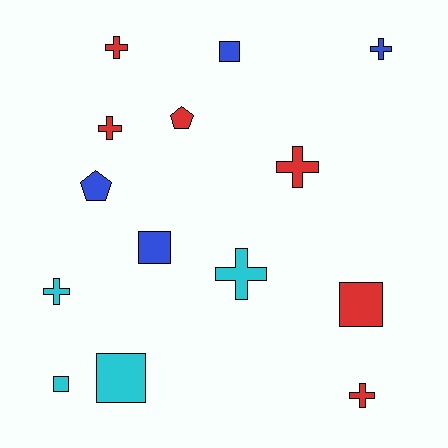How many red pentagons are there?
There is 1 red pentagon.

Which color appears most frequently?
Red, with 6 objects.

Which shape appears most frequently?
Cross, with 7 objects.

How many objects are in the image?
There are 14 objects.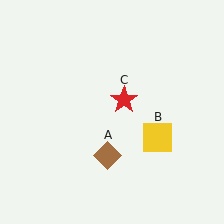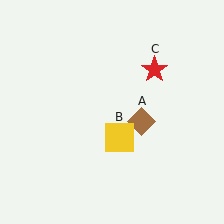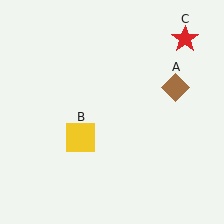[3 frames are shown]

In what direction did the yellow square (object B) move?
The yellow square (object B) moved left.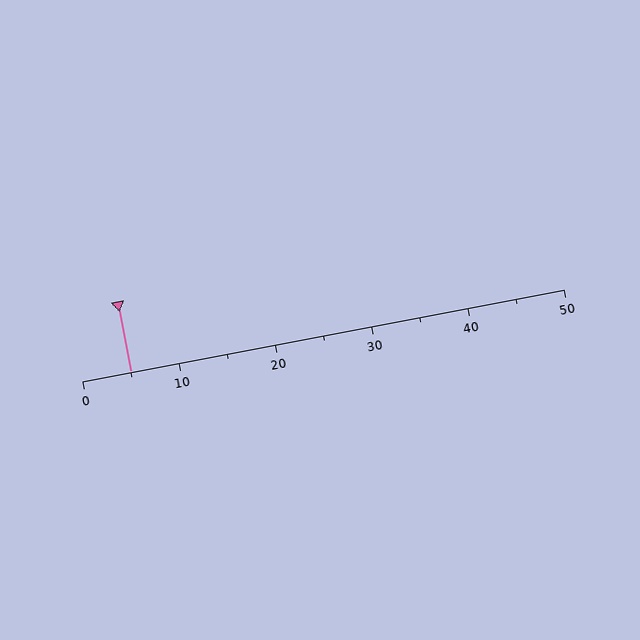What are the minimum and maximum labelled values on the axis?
The axis runs from 0 to 50.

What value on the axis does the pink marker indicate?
The marker indicates approximately 5.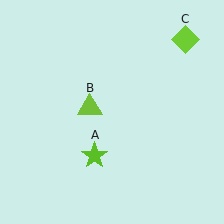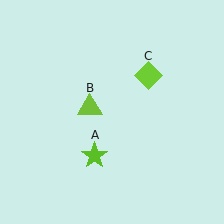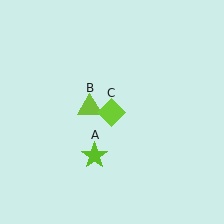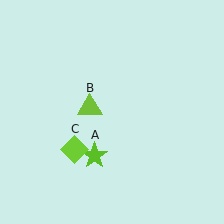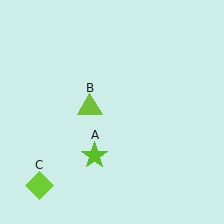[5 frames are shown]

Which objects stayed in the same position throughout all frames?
Lime star (object A) and lime triangle (object B) remained stationary.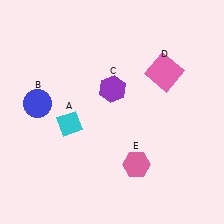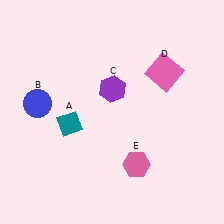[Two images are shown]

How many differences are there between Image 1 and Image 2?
There is 1 difference between the two images.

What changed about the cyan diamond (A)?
In Image 1, A is cyan. In Image 2, it changed to teal.